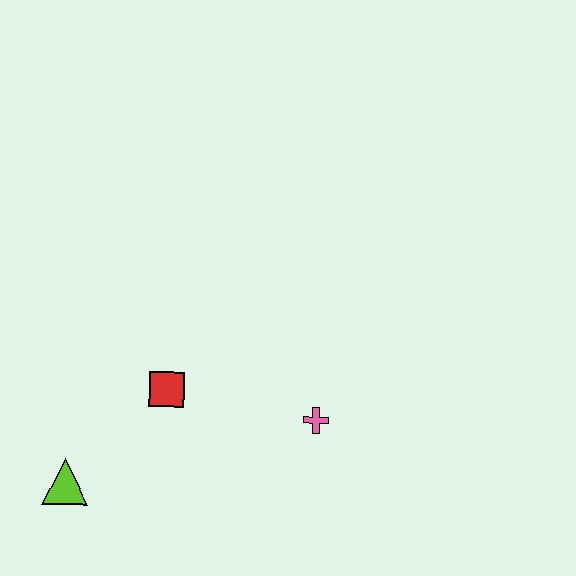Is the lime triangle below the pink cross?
Yes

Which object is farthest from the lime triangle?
The pink cross is farthest from the lime triangle.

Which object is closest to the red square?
The lime triangle is closest to the red square.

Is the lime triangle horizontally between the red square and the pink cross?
No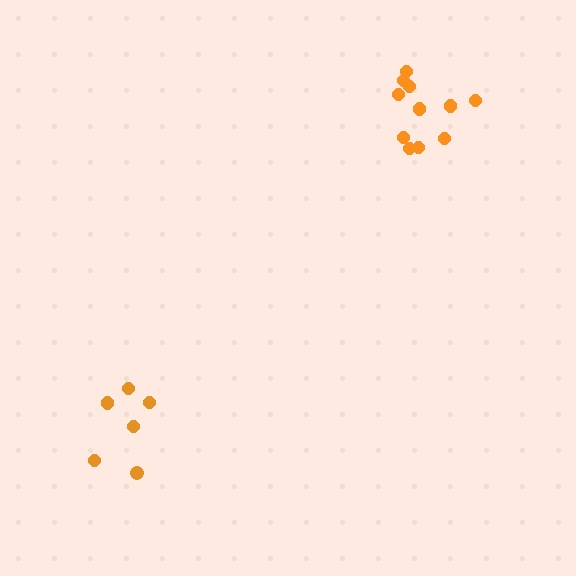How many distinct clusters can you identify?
There are 2 distinct clusters.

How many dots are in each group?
Group 1: 6 dots, Group 2: 11 dots (17 total).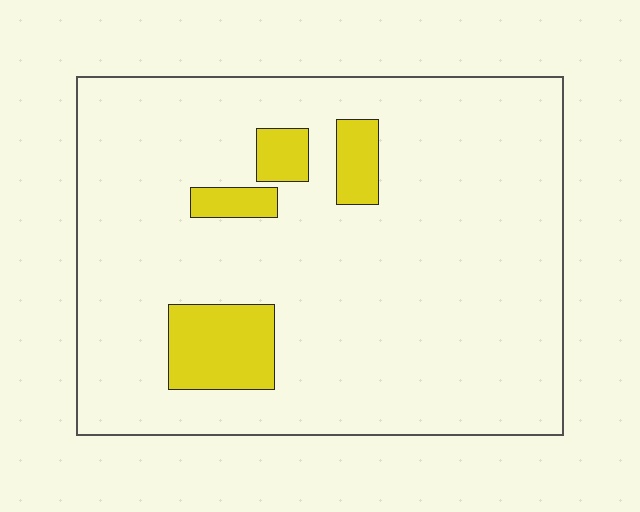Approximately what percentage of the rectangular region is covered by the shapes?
Approximately 10%.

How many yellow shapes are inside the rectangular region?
4.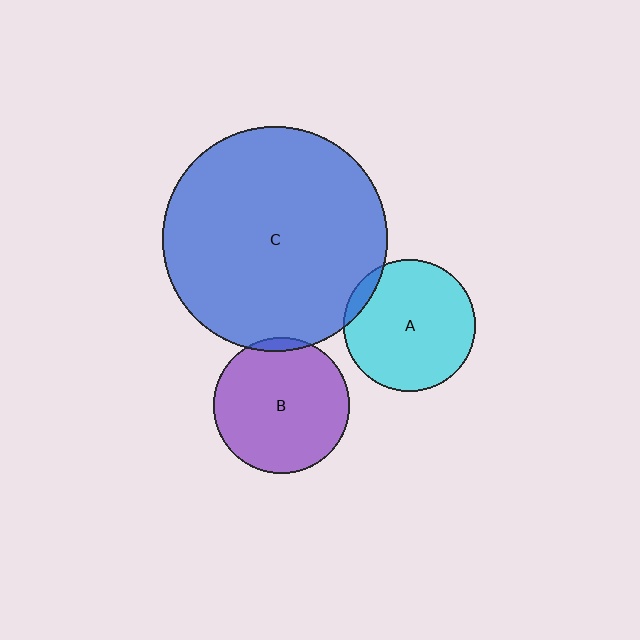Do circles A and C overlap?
Yes.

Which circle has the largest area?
Circle C (blue).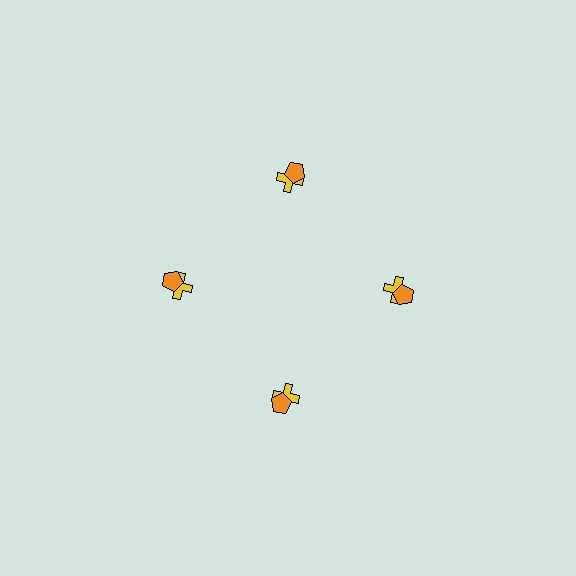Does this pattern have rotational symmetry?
Yes, this pattern has 4-fold rotational symmetry. It looks the same after rotating 90 degrees around the center.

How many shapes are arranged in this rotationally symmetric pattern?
There are 8 shapes, arranged in 4 groups of 2.